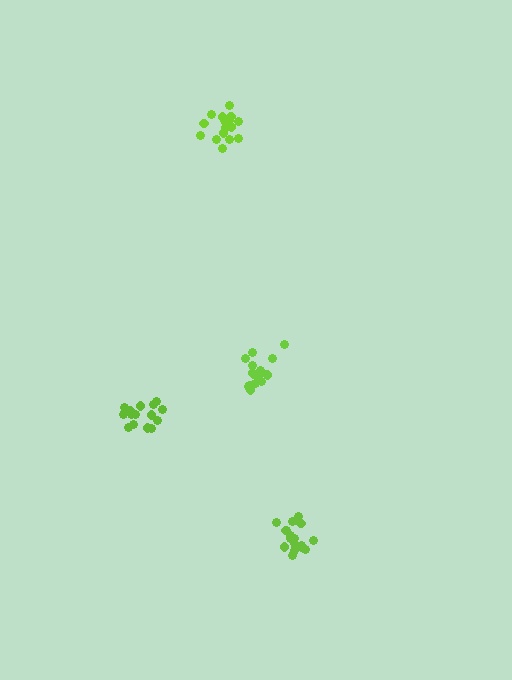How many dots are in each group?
Group 1: 18 dots, Group 2: 17 dots, Group 3: 15 dots, Group 4: 17 dots (67 total).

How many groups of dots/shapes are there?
There are 4 groups.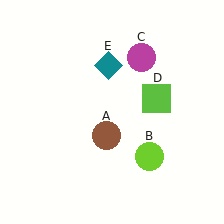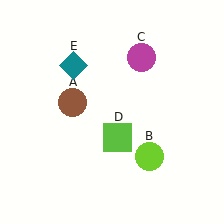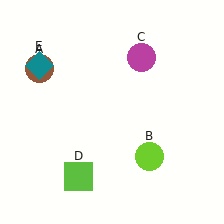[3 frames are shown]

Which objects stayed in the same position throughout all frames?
Lime circle (object B) and magenta circle (object C) remained stationary.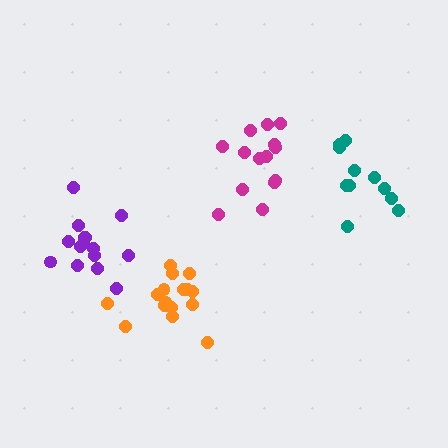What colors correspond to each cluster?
The clusters are colored: magenta, orange, teal, purple.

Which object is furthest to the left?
The purple cluster is leftmost.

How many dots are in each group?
Group 1: 14 dots, Group 2: 16 dots, Group 3: 11 dots, Group 4: 15 dots (56 total).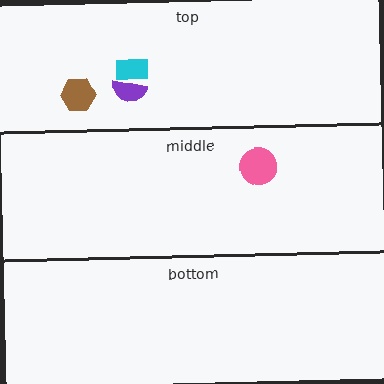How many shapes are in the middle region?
1.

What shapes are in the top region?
The cyan rectangle, the brown hexagon, the purple semicircle.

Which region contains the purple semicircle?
The top region.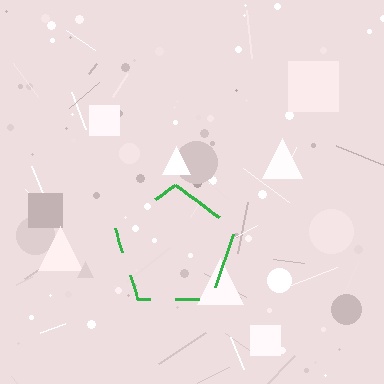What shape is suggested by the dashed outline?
The dashed outline suggests a pentagon.